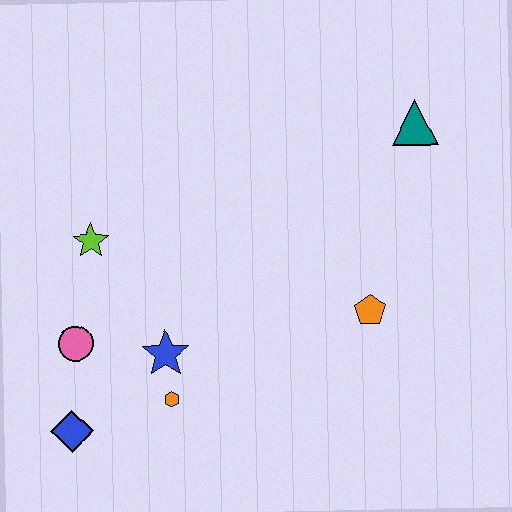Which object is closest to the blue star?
The orange hexagon is closest to the blue star.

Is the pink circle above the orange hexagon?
Yes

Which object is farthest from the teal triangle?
The blue diamond is farthest from the teal triangle.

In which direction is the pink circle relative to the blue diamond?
The pink circle is above the blue diamond.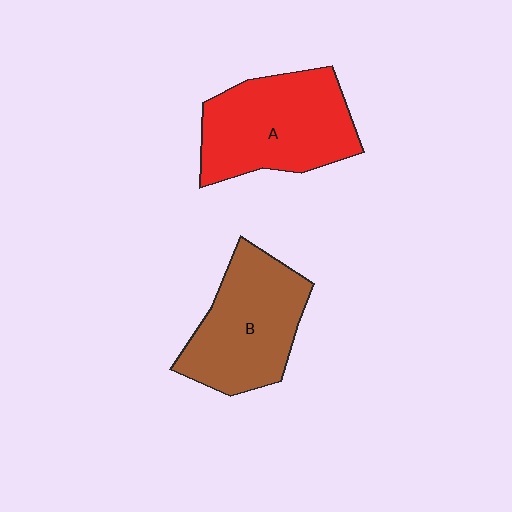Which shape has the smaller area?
Shape B (brown).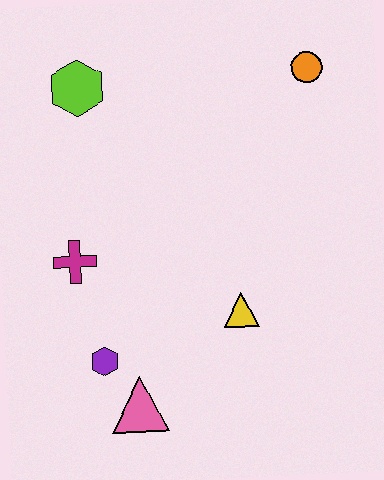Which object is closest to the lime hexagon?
The magenta cross is closest to the lime hexagon.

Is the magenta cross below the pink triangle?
No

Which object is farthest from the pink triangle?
The orange circle is farthest from the pink triangle.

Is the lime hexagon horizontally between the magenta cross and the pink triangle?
Yes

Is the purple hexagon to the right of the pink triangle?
No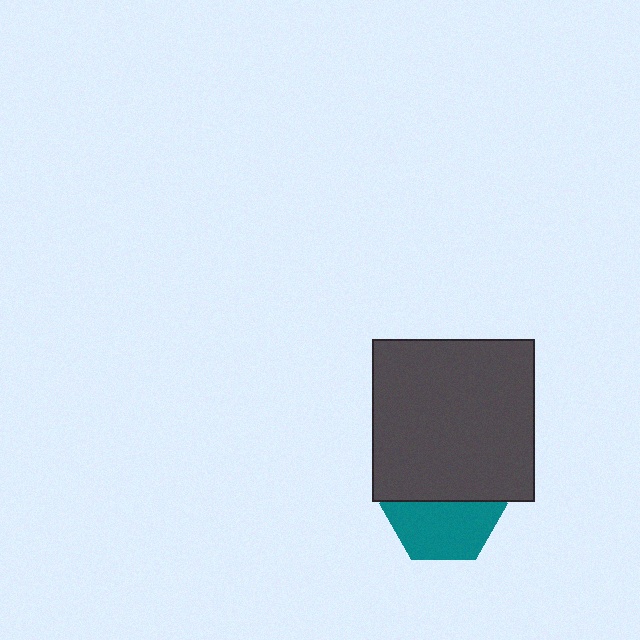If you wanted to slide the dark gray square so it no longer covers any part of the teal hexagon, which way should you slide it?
Slide it up — that is the most direct way to separate the two shapes.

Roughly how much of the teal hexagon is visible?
About half of it is visible (roughly 53%).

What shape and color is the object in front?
The object in front is a dark gray square.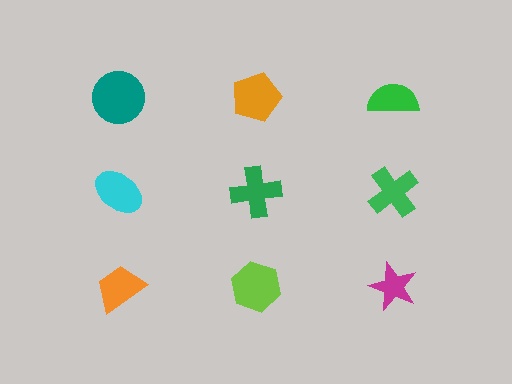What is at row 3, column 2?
A lime hexagon.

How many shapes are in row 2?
3 shapes.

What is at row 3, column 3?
A magenta star.